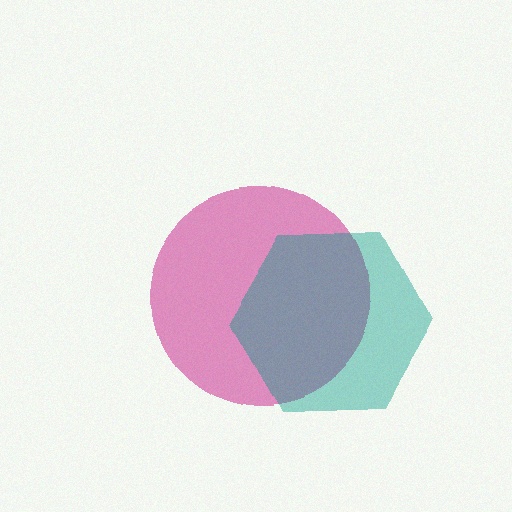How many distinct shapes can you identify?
There are 2 distinct shapes: a magenta circle, a teal hexagon.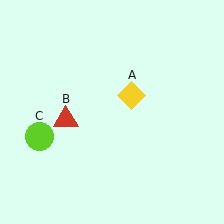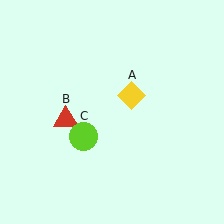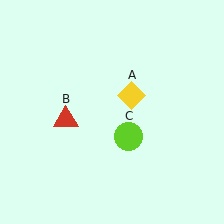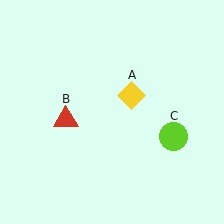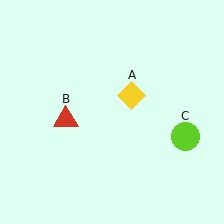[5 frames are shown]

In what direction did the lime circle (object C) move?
The lime circle (object C) moved right.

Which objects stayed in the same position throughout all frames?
Yellow diamond (object A) and red triangle (object B) remained stationary.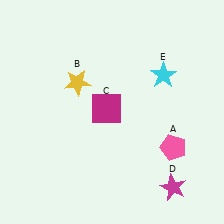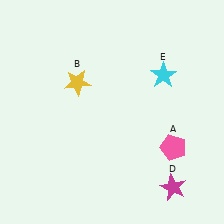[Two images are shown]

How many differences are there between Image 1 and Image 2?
There is 1 difference between the two images.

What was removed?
The magenta square (C) was removed in Image 2.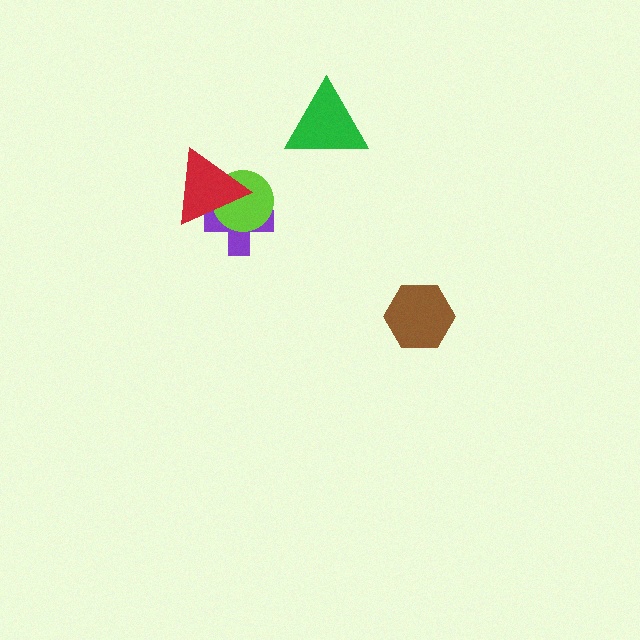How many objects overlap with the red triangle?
2 objects overlap with the red triangle.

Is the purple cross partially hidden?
Yes, it is partially covered by another shape.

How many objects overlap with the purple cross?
2 objects overlap with the purple cross.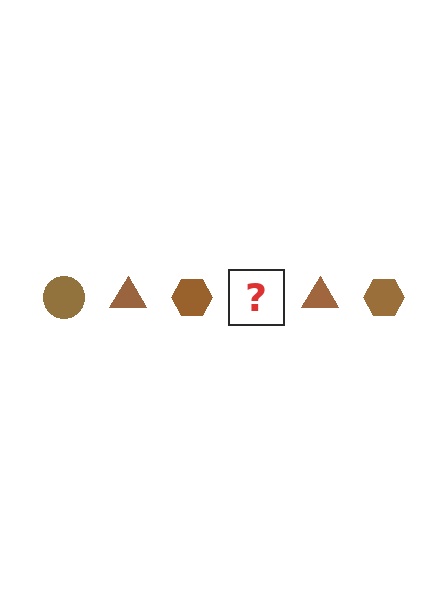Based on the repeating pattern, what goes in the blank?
The blank should be a brown circle.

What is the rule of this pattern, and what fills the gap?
The rule is that the pattern cycles through circle, triangle, hexagon shapes in brown. The gap should be filled with a brown circle.